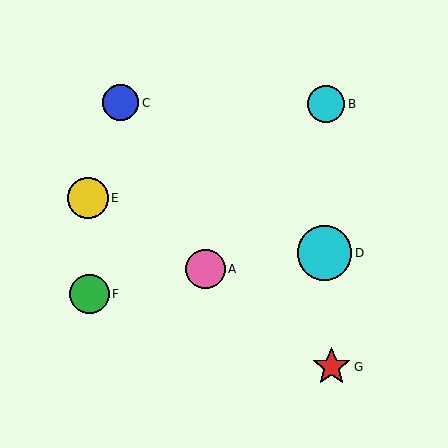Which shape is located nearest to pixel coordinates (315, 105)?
The cyan circle (labeled B) at (326, 104) is nearest to that location.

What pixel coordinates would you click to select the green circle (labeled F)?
Click at (89, 294) to select the green circle F.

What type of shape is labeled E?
Shape E is a yellow circle.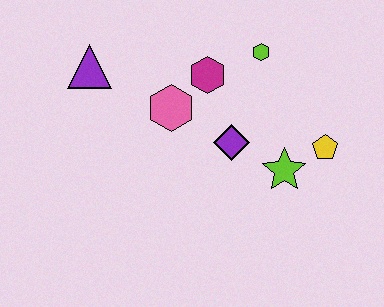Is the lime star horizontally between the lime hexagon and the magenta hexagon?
No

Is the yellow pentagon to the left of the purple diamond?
No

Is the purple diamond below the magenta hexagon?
Yes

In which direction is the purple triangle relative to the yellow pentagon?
The purple triangle is to the left of the yellow pentagon.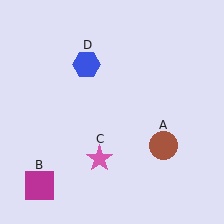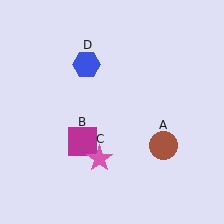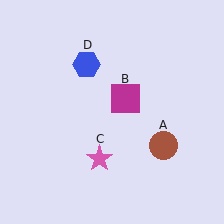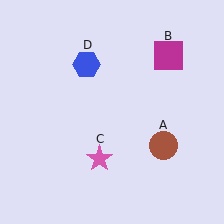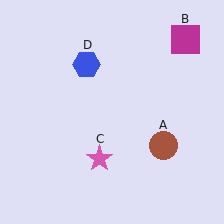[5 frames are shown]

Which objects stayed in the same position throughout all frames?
Brown circle (object A) and pink star (object C) and blue hexagon (object D) remained stationary.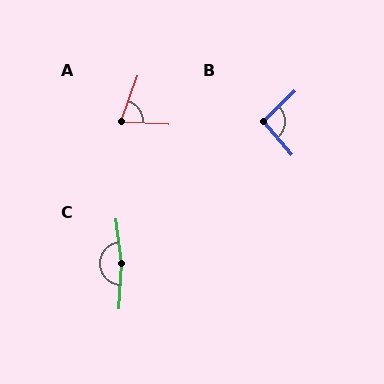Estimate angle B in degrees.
Approximately 94 degrees.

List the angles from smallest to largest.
A (73°), B (94°), C (169°).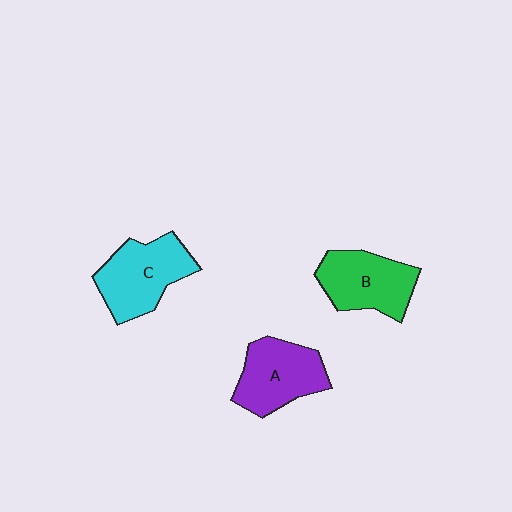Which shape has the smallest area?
Shape B (green).